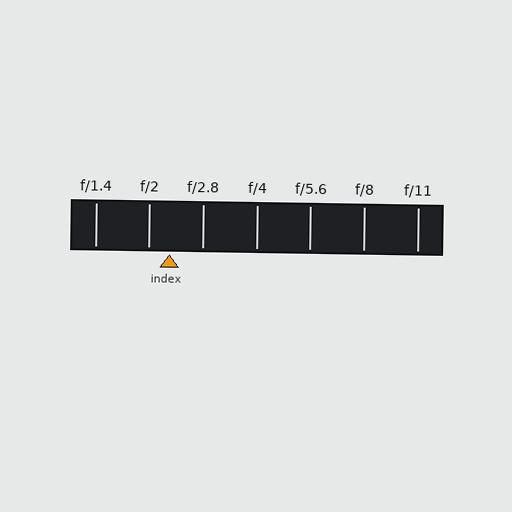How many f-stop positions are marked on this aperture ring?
There are 7 f-stop positions marked.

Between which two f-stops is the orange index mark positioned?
The index mark is between f/2 and f/2.8.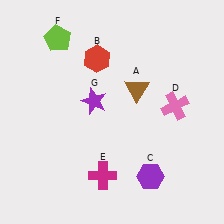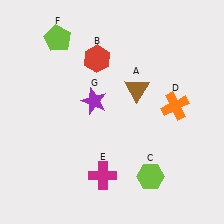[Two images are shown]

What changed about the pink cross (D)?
In Image 1, D is pink. In Image 2, it changed to orange.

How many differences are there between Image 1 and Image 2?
There are 2 differences between the two images.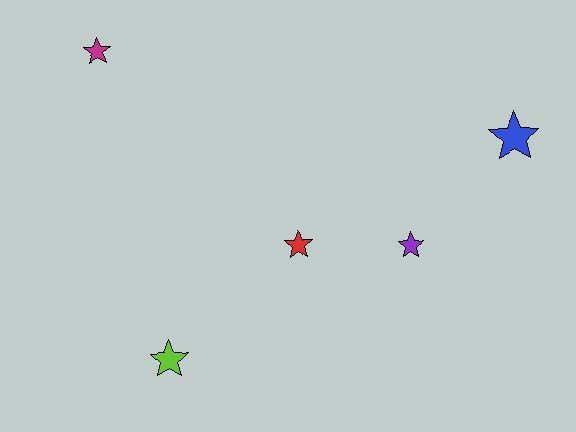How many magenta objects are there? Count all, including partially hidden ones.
There is 1 magenta object.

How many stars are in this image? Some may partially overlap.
There are 5 stars.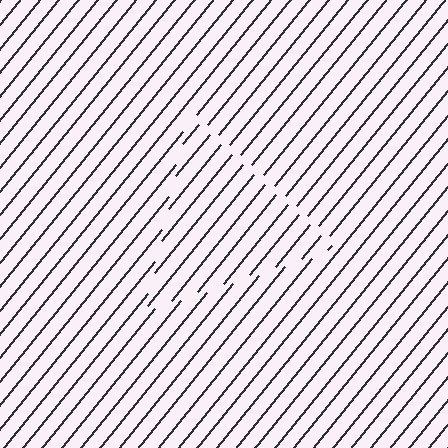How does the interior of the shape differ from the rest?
The interior of the shape contains the same grating, shifted by half a period — the contour is defined by the phase discontinuity where line-ends from the inner and outer gratings abut.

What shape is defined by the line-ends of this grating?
An illusory triangle. The interior of the shape contains the same grating, shifted by half a period — the contour is defined by the phase discontinuity where line-ends from the inner and outer gratings abut.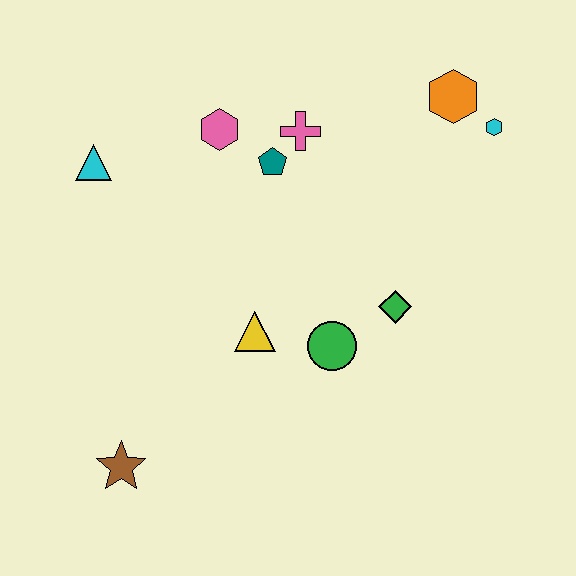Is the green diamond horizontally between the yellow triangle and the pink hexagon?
No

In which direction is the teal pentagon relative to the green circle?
The teal pentagon is above the green circle.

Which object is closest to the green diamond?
The green circle is closest to the green diamond.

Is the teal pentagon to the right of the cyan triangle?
Yes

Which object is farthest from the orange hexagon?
The brown star is farthest from the orange hexagon.